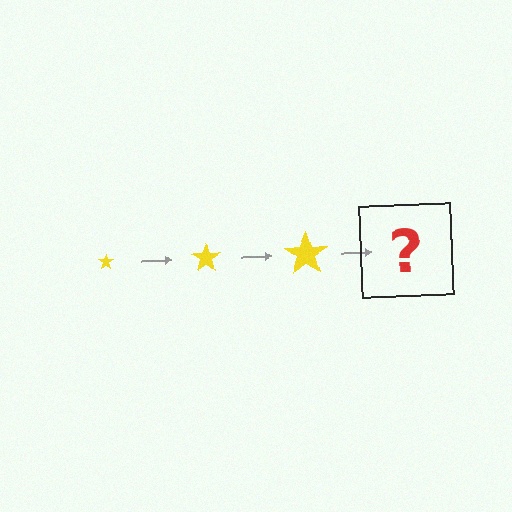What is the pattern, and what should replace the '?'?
The pattern is that the star gets progressively larger each step. The '?' should be a yellow star, larger than the previous one.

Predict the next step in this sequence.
The next step is a yellow star, larger than the previous one.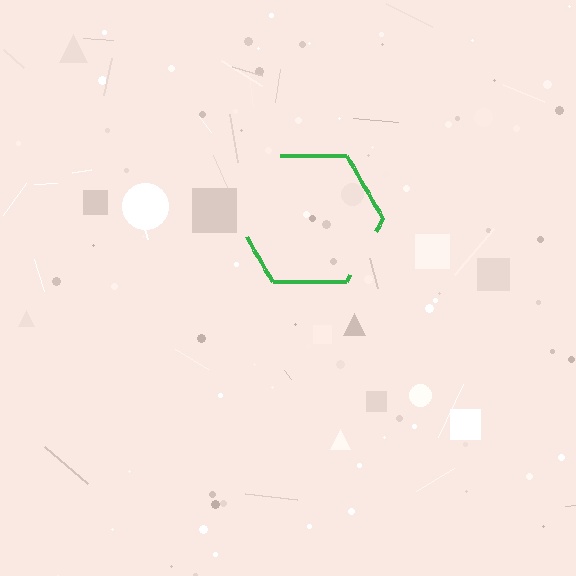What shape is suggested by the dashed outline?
The dashed outline suggests a hexagon.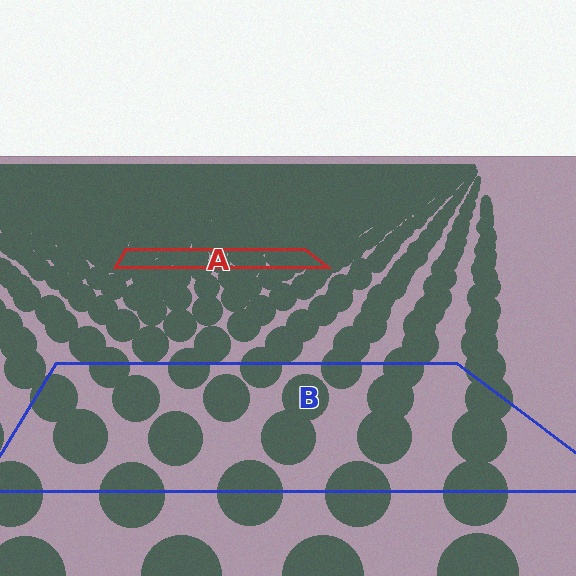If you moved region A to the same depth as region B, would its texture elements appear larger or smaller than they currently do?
They would appear larger. At a closer depth, the same texture elements are projected at a bigger on-screen size.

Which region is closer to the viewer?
Region B is closer. The texture elements there are larger and more spread out.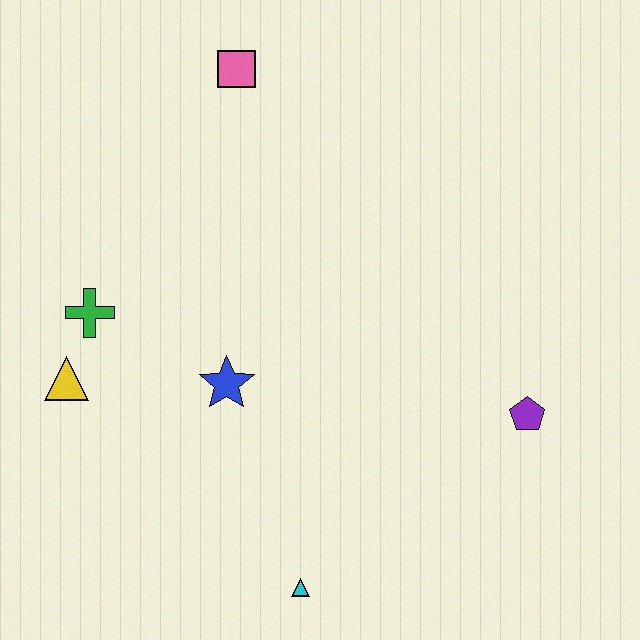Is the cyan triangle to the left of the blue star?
No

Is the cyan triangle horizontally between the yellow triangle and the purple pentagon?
Yes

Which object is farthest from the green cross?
The purple pentagon is farthest from the green cross.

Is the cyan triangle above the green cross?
No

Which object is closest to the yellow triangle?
The green cross is closest to the yellow triangle.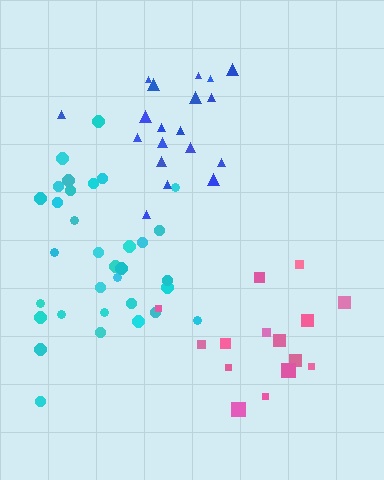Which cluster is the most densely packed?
Blue.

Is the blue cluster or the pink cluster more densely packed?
Blue.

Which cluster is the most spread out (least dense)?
Pink.